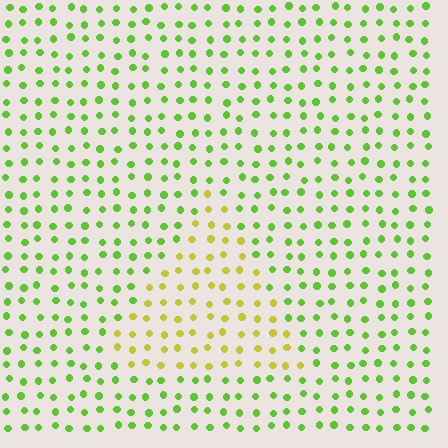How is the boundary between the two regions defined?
The boundary is defined purely by a slight shift in hue (about 42 degrees). Spacing, size, and orientation are identical on both sides.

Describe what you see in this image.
The image is filled with small lime elements in a uniform arrangement. A triangle-shaped region is visible where the elements are tinted to a slightly different hue, forming a subtle color boundary.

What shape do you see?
I see a triangle.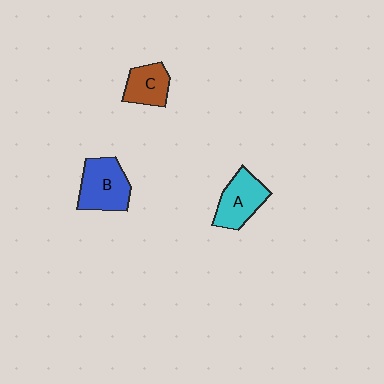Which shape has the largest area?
Shape B (blue).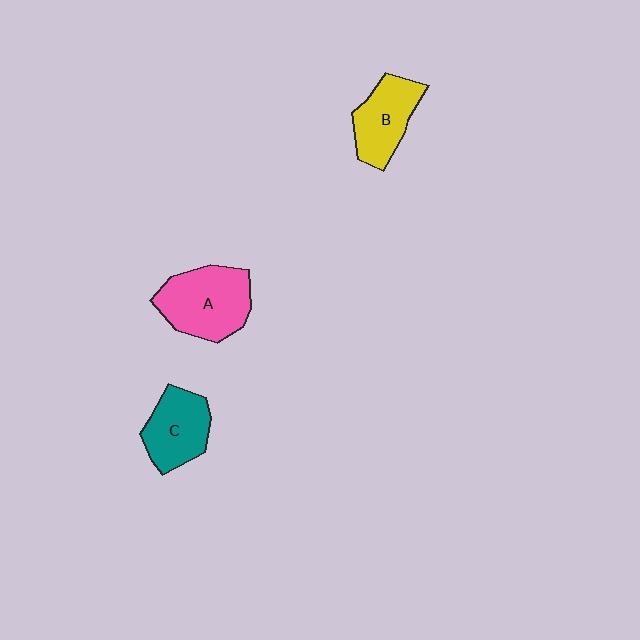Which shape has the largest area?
Shape A (pink).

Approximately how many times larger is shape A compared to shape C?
Approximately 1.3 times.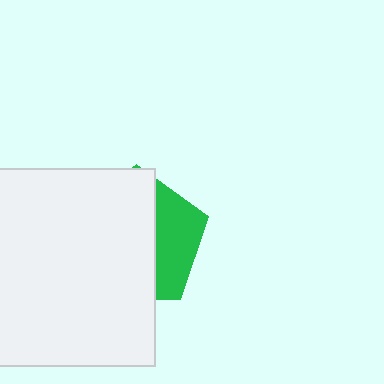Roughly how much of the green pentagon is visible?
A small part of it is visible (roughly 32%).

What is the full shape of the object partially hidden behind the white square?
The partially hidden object is a green pentagon.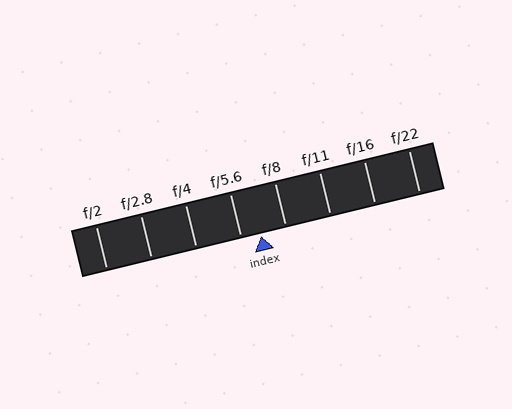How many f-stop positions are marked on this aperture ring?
There are 8 f-stop positions marked.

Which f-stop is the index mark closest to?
The index mark is closest to f/5.6.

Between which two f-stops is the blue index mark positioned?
The index mark is between f/5.6 and f/8.